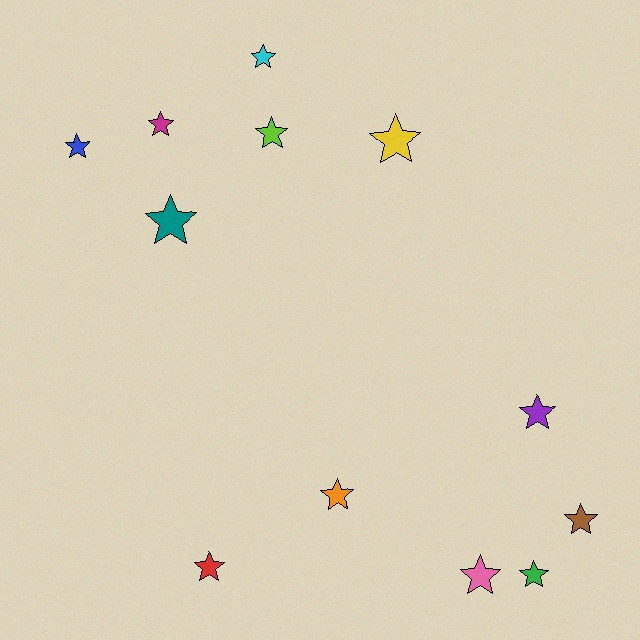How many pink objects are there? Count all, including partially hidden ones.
There is 1 pink object.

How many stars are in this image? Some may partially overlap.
There are 12 stars.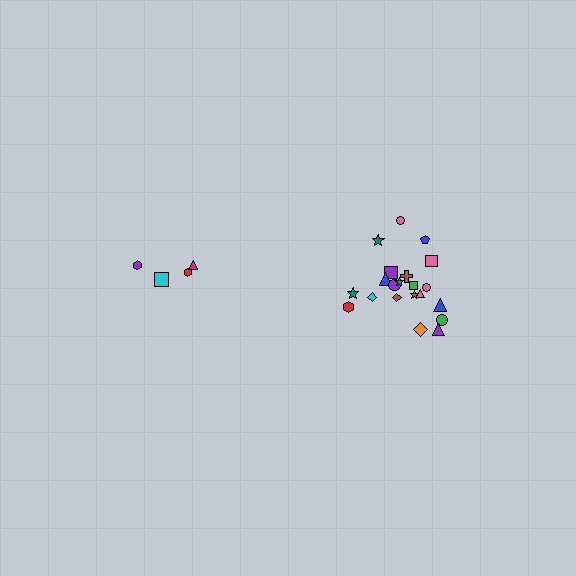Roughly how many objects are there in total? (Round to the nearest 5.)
Roughly 25 objects in total.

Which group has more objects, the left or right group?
The right group.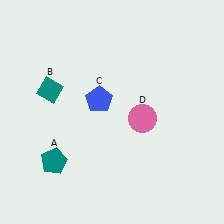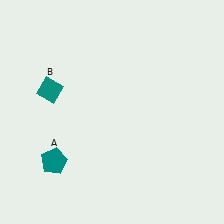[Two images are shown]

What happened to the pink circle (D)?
The pink circle (D) was removed in Image 2. It was in the bottom-right area of Image 1.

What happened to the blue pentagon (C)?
The blue pentagon (C) was removed in Image 2. It was in the top-left area of Image 1.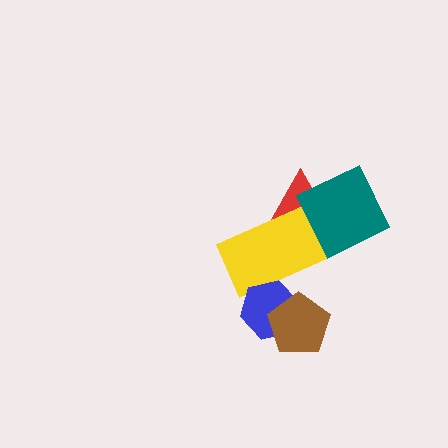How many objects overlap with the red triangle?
2 objects overlap with the red triangle.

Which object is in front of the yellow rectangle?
The blue hexagon is in front of the yellow rectangle.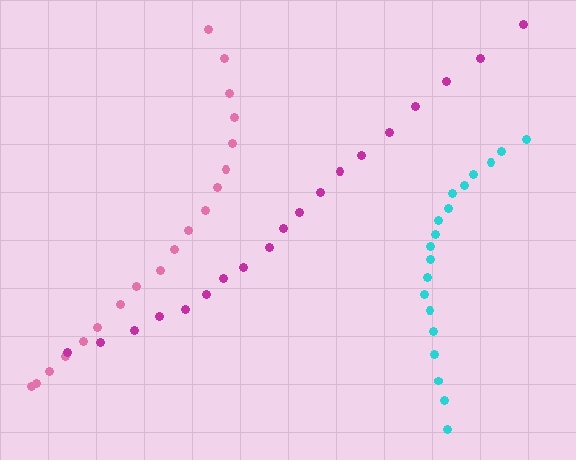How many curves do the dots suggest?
There are 3 distinct paths.